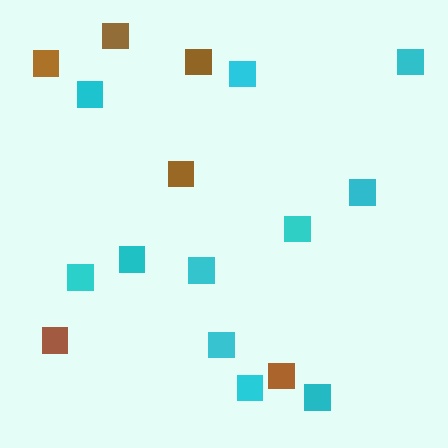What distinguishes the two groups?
There are 2 groups: one group of cyan squares (11) and one group of brown squares (6).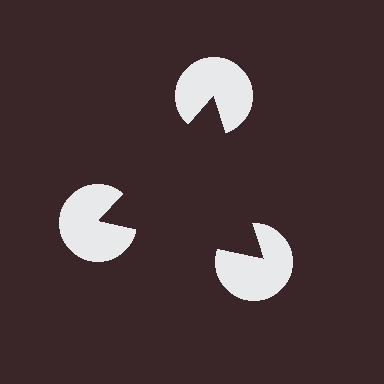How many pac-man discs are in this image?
There are 3 — one at each vertex of the illusory triangle.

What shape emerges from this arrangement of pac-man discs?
An illusory triangle — its edges are inferred from the aligned wedge cuts in the pac-man discs, not physically drawn.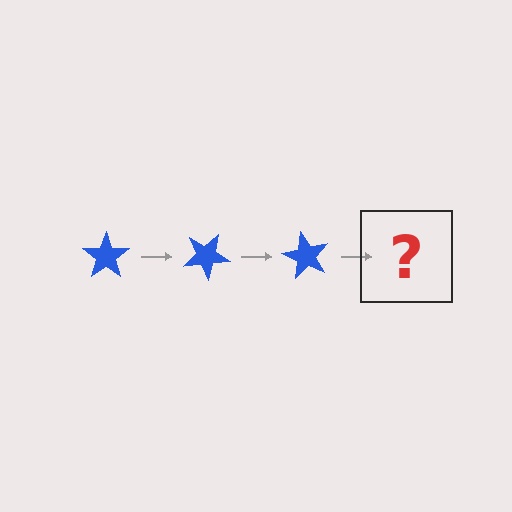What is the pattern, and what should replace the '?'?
The pattern is that the star rotates 30 degrees each step. The '?' should be a blue star rotated 90 degrees.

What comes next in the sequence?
The next element should be a blue star rotated 90 degrees.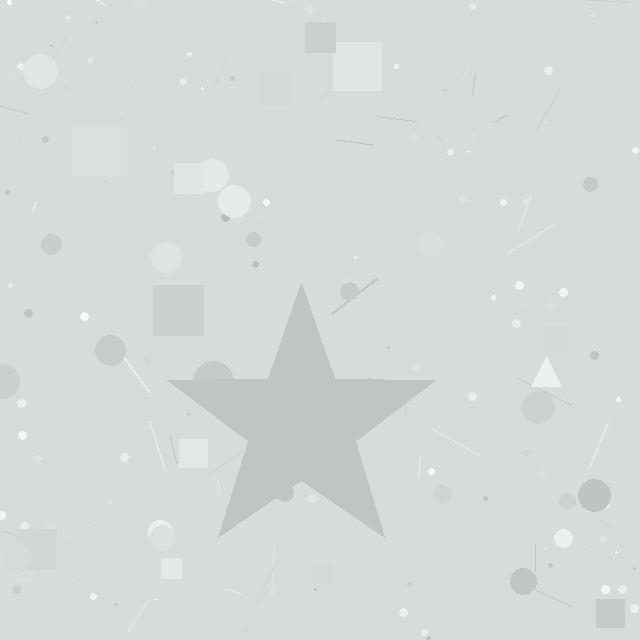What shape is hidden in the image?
A star is hidden in the image.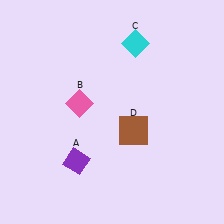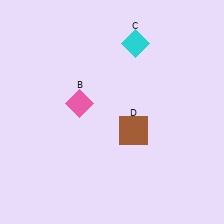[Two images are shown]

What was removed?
The purple diamond (A) was removed in Image 2.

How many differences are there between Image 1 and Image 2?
There is 1 difference between the two images.